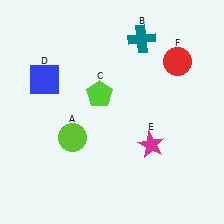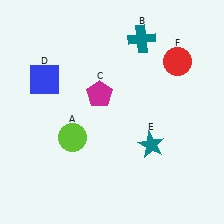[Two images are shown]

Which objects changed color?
C changed from lime to magenta. E changed from magenta to teal.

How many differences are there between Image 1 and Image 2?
There are 2 differences between the two images.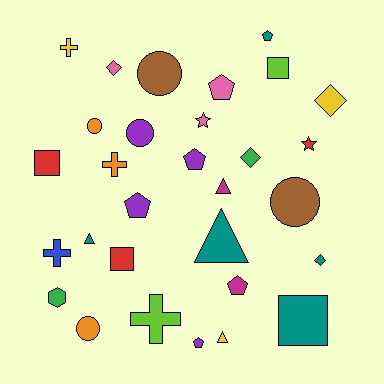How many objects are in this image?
There are 30 objects.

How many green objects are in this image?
There are 2 green objects.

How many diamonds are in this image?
There are 4 diamonds.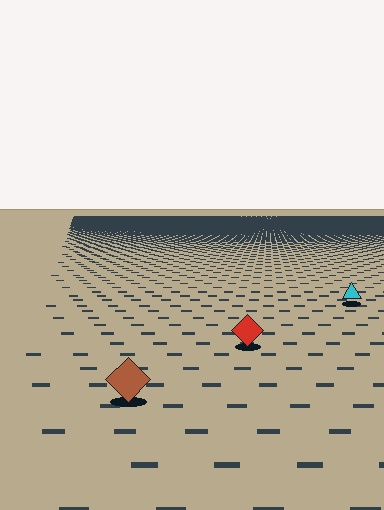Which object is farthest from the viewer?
The cyan triangle is farthest from the viewer. It appears smaller and the ground texture around it is denser.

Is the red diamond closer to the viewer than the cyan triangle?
Yes. The red diamond is closer — you can tell from the texture gradient: the ground texture is coarser near it.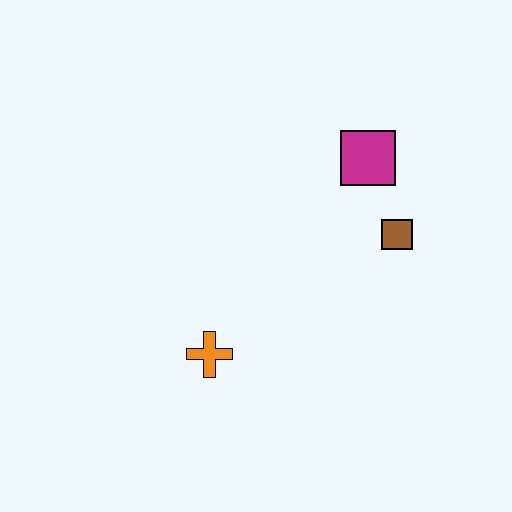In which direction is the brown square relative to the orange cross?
The brown square is to the right of the orange cross.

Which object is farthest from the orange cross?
The magenta square is farthest from the orange cross.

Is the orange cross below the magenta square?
Yes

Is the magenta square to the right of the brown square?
No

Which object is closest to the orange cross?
The brown square is closest to the orange cross.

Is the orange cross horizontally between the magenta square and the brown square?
No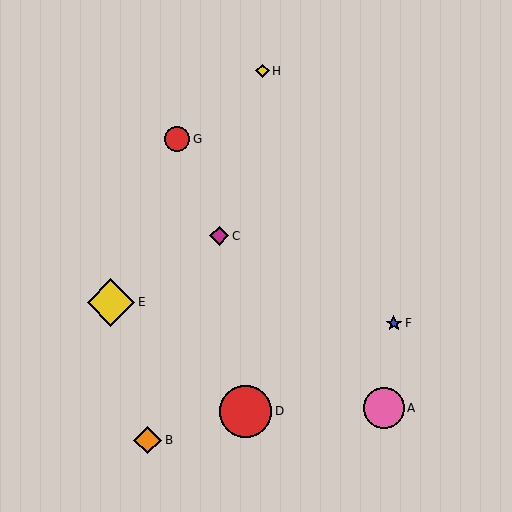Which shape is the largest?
The red circle (labeled D) is the largest.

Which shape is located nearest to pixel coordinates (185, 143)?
The red circle (labeled G) at (177, 139) is nearest to that location.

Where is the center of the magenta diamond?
The center of the magenta diamond is at (219, 236).